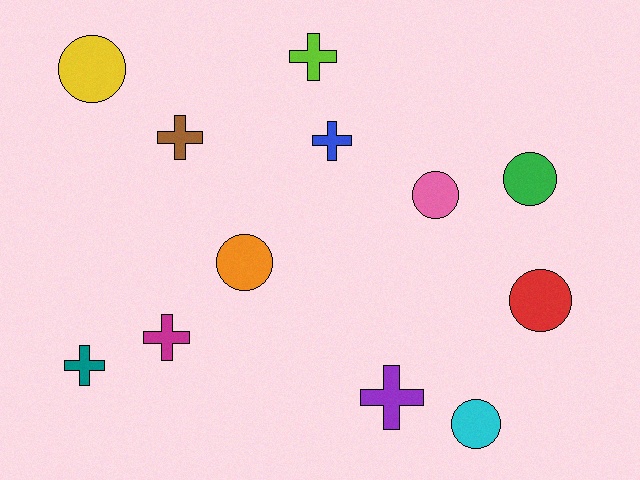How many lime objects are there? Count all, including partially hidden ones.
There is 1 lime object.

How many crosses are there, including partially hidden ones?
There are 6 crosses.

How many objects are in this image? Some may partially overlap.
There are 12 objects.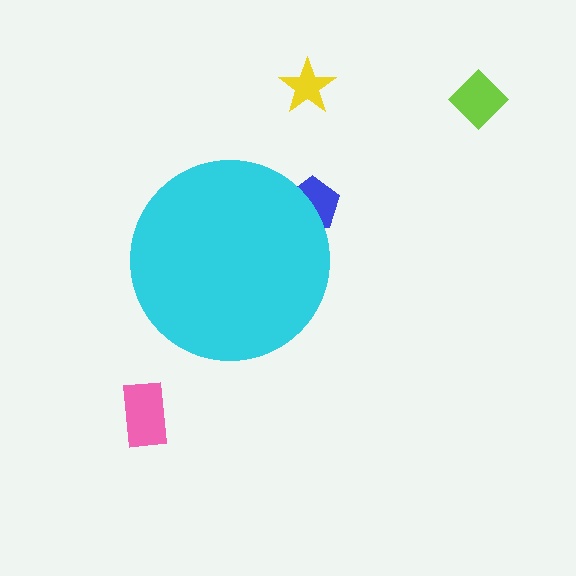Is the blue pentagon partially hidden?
Yes, the blue pentagon is partially hidden behind the cyan circle.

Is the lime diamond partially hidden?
No, the lime diamond is fully visible.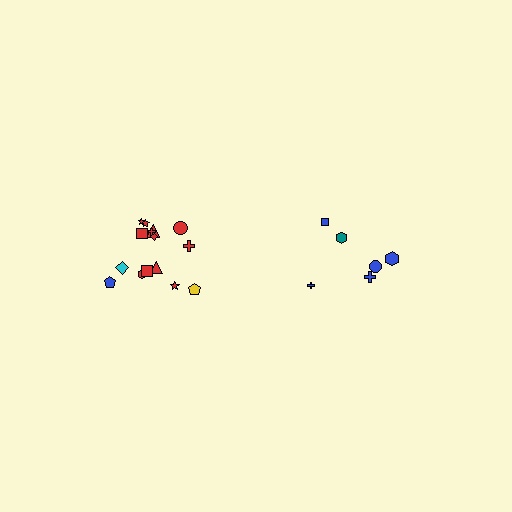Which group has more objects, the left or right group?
The left group.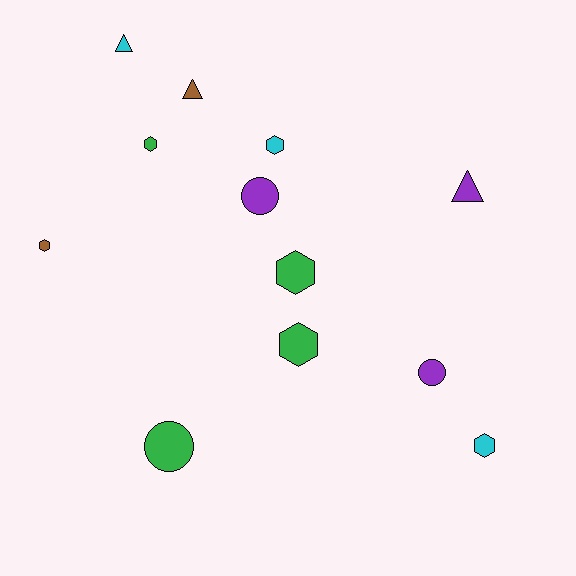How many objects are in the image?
There are 12 objects.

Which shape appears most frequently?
Hexagon, with 6 objects.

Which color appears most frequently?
Green, with 4 objects.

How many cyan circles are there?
There are no cyan circles.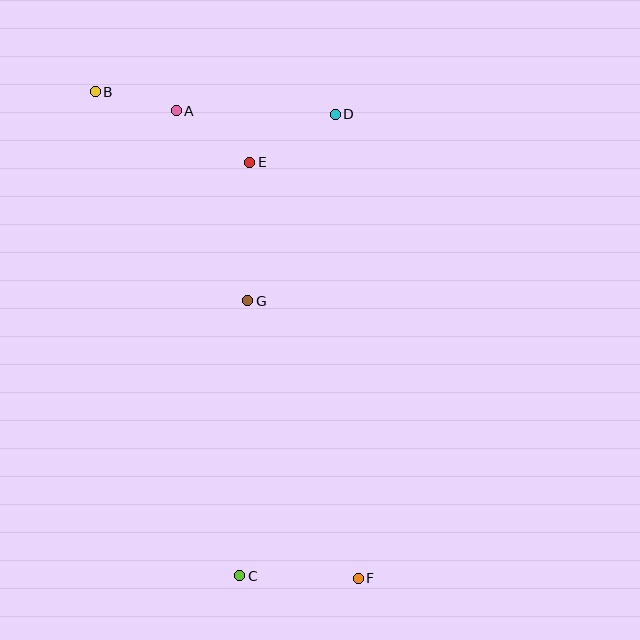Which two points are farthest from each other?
Points B and F are farthest from each other.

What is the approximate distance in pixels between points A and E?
The distance between A and E is approximately 90 pixels.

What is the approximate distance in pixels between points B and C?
The distance between B and C is approximately 505 pixels.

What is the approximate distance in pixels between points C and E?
The distance between C and E is approximately 414 pixels.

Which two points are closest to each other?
Points A and B are closest to each other.